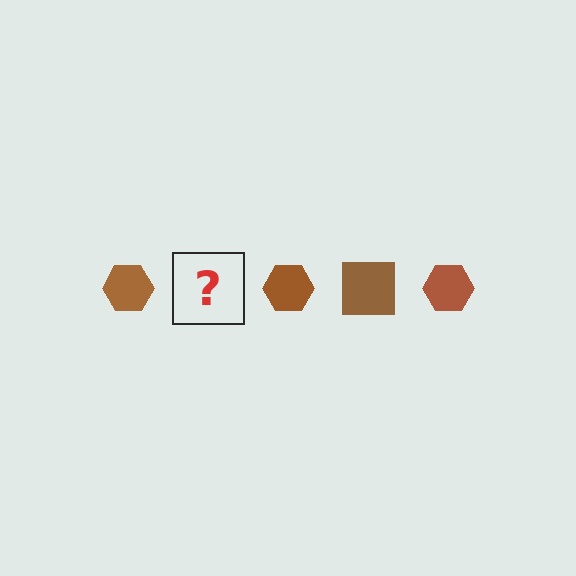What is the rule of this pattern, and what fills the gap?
The rule is that the pattern cycles through hexagon, square shapes in brown. The gap should be filled with a brown square.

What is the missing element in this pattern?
The missing element is a brown square.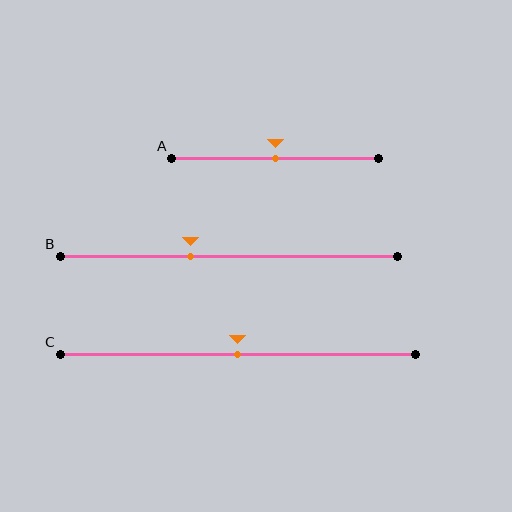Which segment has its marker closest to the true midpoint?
Segment A has its marker closest to the true midpoint.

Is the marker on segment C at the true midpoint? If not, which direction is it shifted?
Yes, the marker on segment C is at the true midpoint.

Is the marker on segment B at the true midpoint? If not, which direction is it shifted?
No, the marker on segment B is shifted to the left by about 11% of the segment length.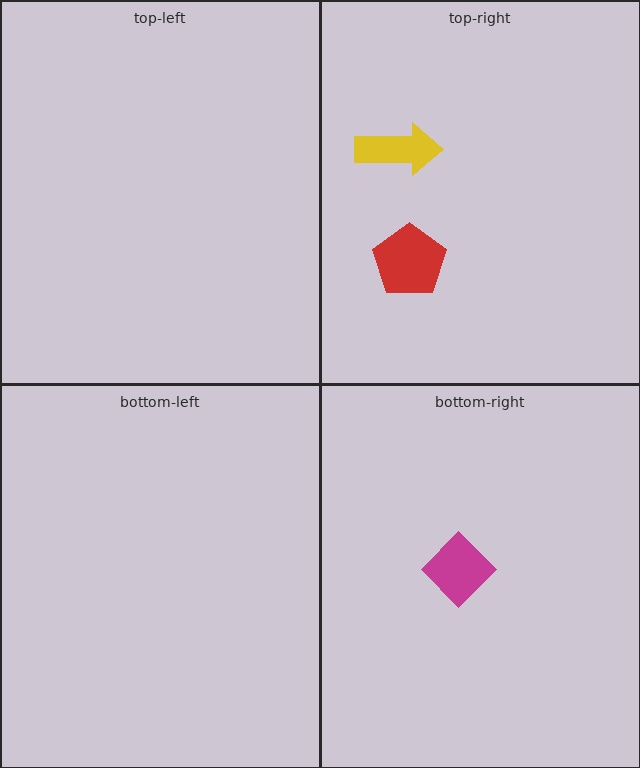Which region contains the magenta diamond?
The bottom-right region.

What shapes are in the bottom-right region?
The magenta diamond.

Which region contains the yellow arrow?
The top-right region.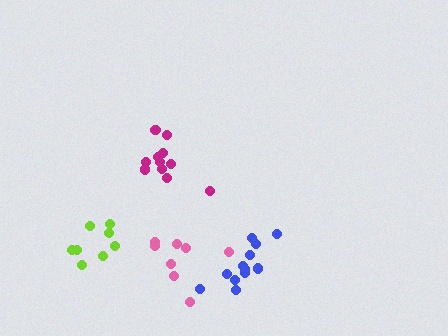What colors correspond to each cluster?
The clusters are colored: blue, magenta, pink, lime.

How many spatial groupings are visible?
There are 4 spatial groupings.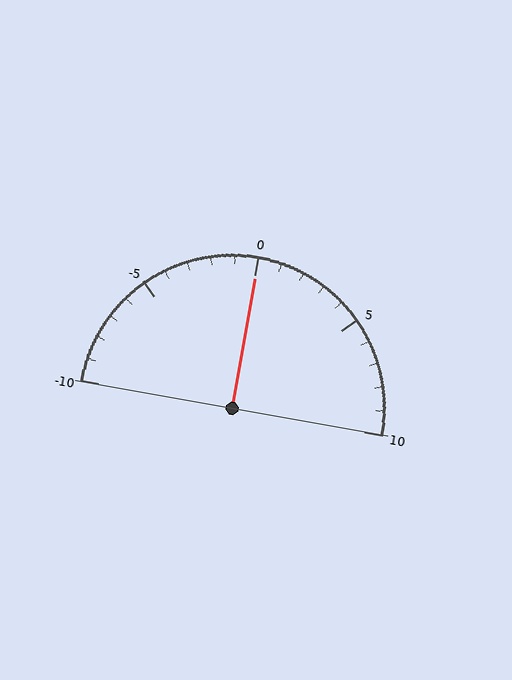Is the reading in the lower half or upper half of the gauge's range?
The reading is in the upper half of the range (-10 to 10).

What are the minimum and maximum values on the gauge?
The gauge ranges from -10 to 10.